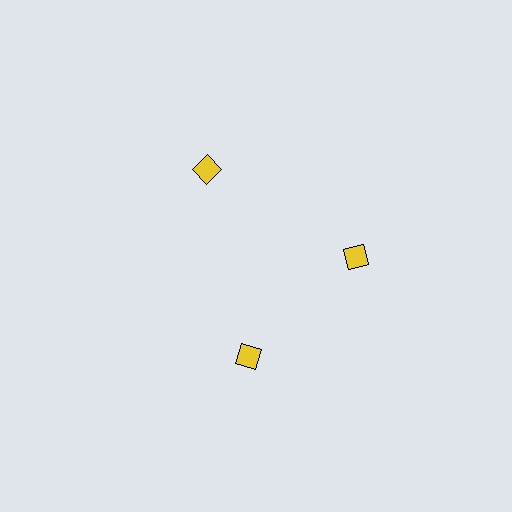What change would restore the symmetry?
The symmetry would be restored by rotating it back into even spacing with its neighbors so that all 3 squares sit at equal angles and equal distance from the center.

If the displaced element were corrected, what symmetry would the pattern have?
It would have 3-fold rotational symmetry — the pattern would map onto itself every 120 degrees.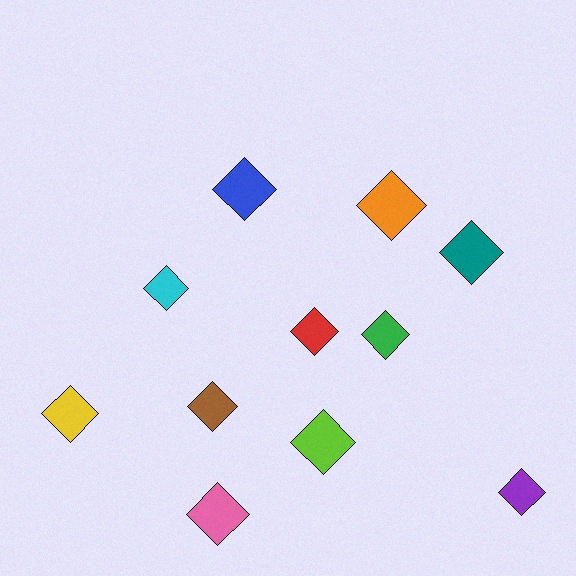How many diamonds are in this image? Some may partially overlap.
There are 11 diamonds.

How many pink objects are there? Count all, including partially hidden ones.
There is 1 pink object.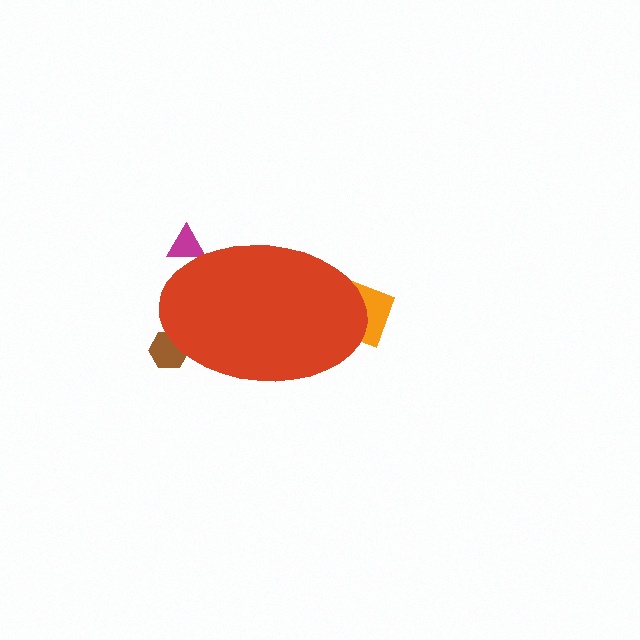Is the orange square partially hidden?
Yes, the orange square is partially hidden behind the red ellipse.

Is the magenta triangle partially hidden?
Yes, the magenta triangle is partially hidden behind the red ellipse.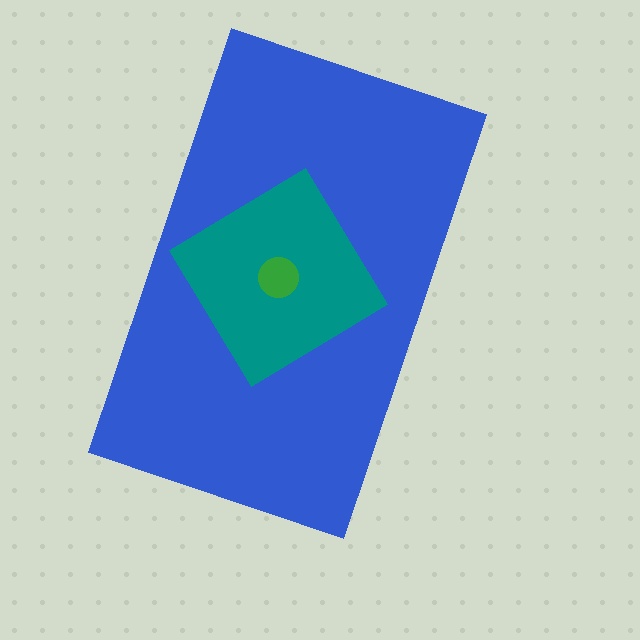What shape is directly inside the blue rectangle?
The teal diamond.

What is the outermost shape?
The blue rectangle.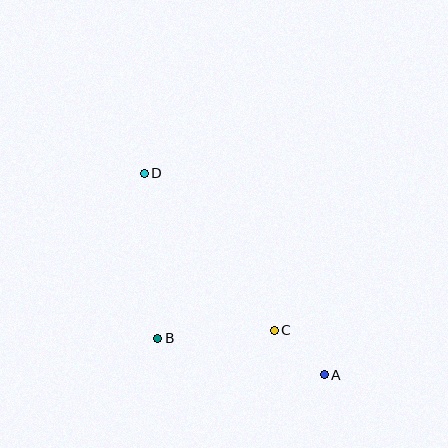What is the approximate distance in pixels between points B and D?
The distance between B and D is approximately 166 pixels.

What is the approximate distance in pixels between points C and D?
The distance between C and D is approximately 204 pixels.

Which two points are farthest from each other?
Points A and D are farthest from each other.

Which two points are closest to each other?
Points A and C are closest to each other.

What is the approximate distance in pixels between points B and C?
The distance between B and C is approximately 117 pixels.